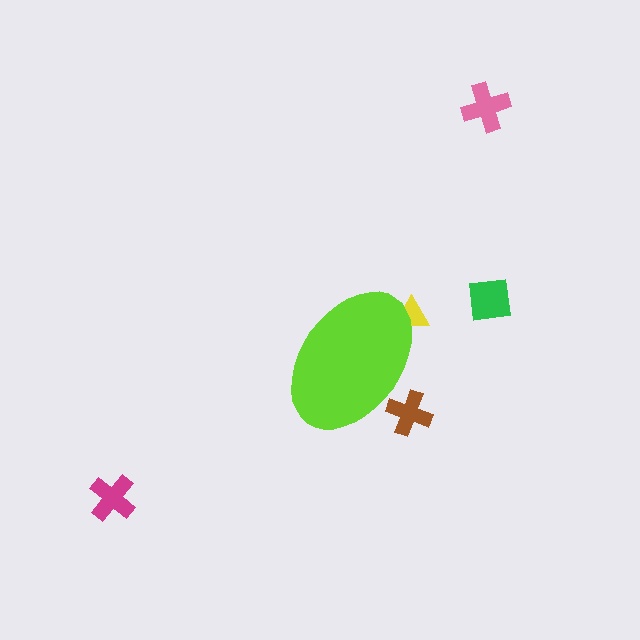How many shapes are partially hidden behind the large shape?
2 shapes are partially hidden.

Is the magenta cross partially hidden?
No, the magenta cross is fully visible.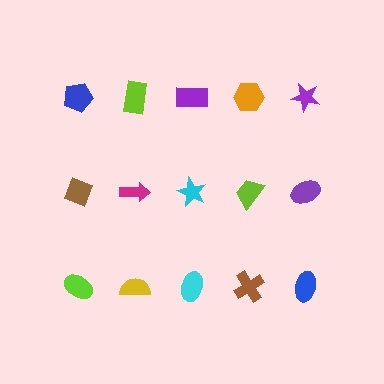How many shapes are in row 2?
5 shapes.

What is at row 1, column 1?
A blue pentagon.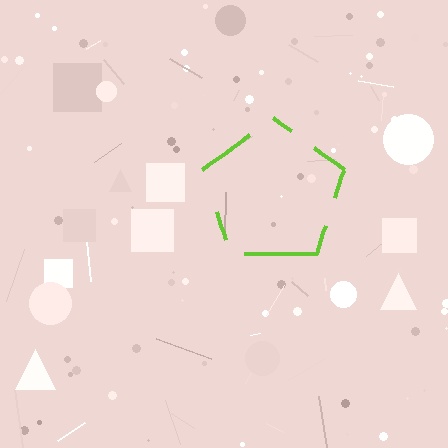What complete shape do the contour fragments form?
The contour fragments form a pentagon.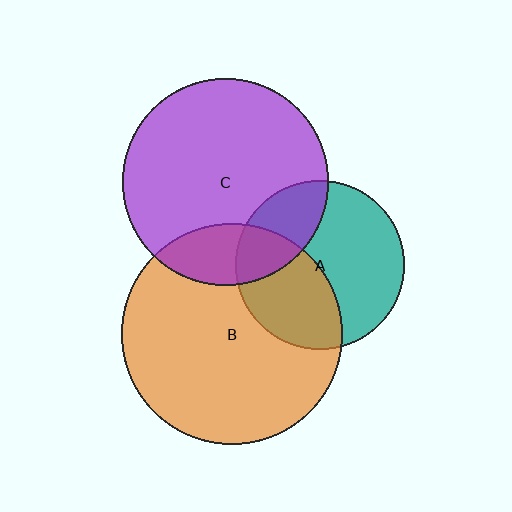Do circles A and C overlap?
Yes.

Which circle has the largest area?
Circle B (orange).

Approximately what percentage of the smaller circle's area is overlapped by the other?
Approximately 25%.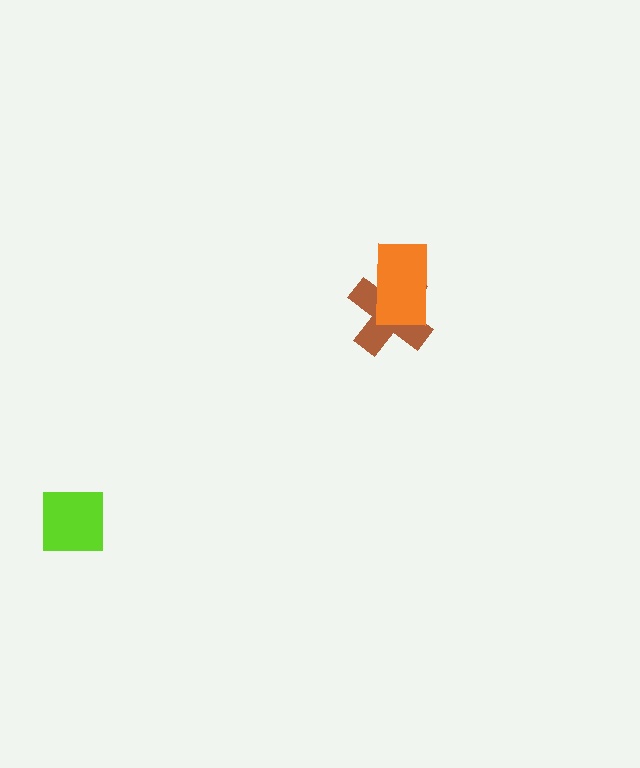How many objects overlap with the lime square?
0 objects overlap with the lime square.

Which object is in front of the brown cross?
The orange rectangle is in front of the brown cross.